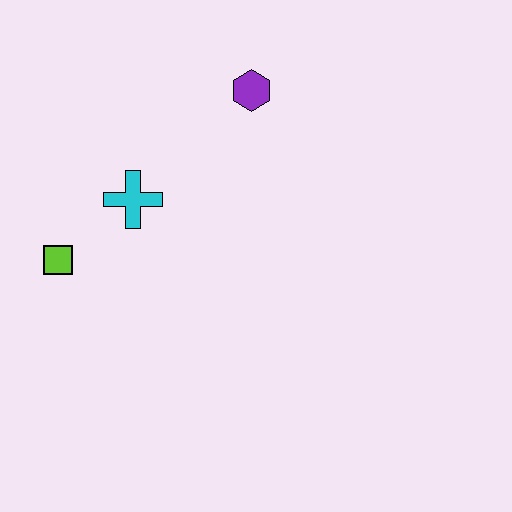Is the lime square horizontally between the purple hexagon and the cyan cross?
No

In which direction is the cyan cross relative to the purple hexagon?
The cyan cross is to the left of the purple hexagon.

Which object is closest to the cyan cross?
The lime square is closest to the cyan cross.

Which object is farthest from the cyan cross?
The purple hexagon is farthest from the cyan cross.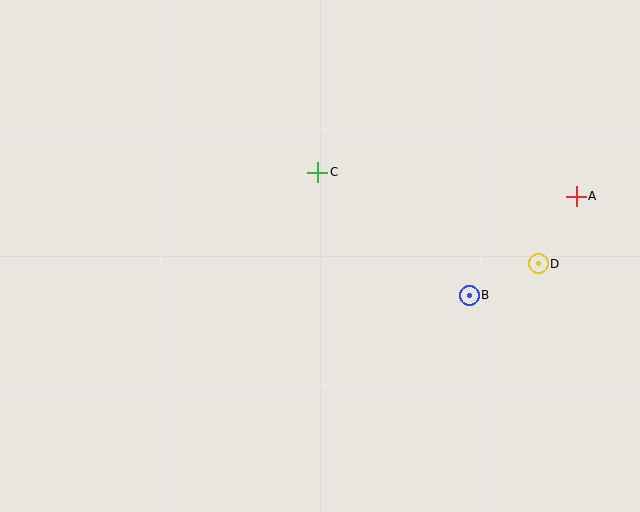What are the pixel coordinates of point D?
Point D is at (538, 264).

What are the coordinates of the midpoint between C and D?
The midpoint between C and D is at (428, 218).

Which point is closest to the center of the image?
Point C at (318, 172) is closest to the center.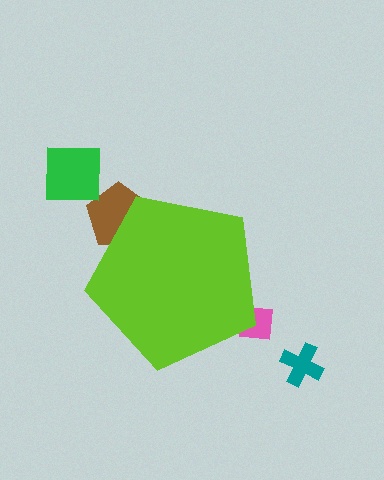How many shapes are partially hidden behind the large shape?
2 shapes are partially hidden.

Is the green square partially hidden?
No, the green square is fully visible.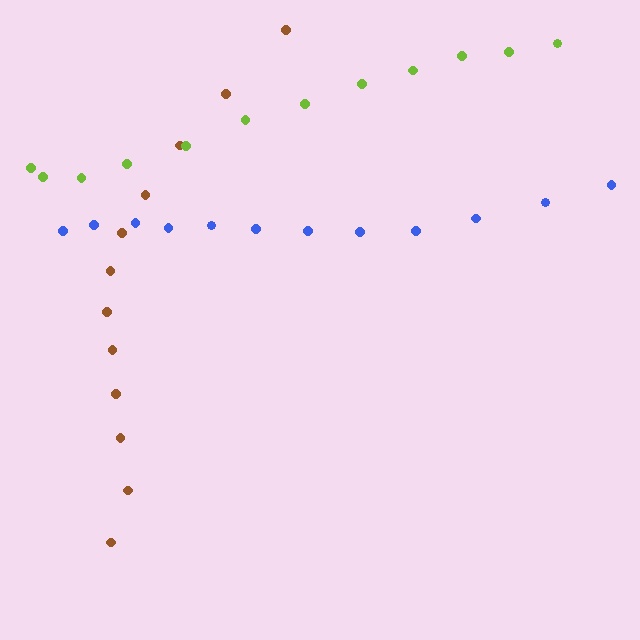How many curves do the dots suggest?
There are 3 distinct paths.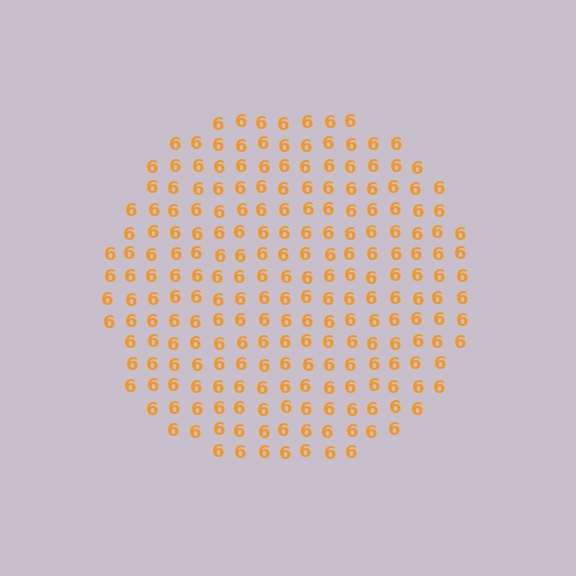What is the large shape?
The large shape is a circle.